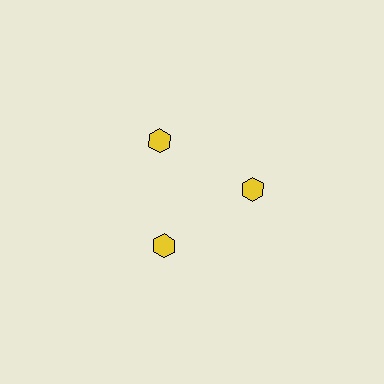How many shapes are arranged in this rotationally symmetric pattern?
There are 3 shapes, arranged in 3 groups of 1.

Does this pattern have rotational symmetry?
Yes, this pattern has 3-fold rotational symmetry. It looks the same after rotating 120 degrees around the center.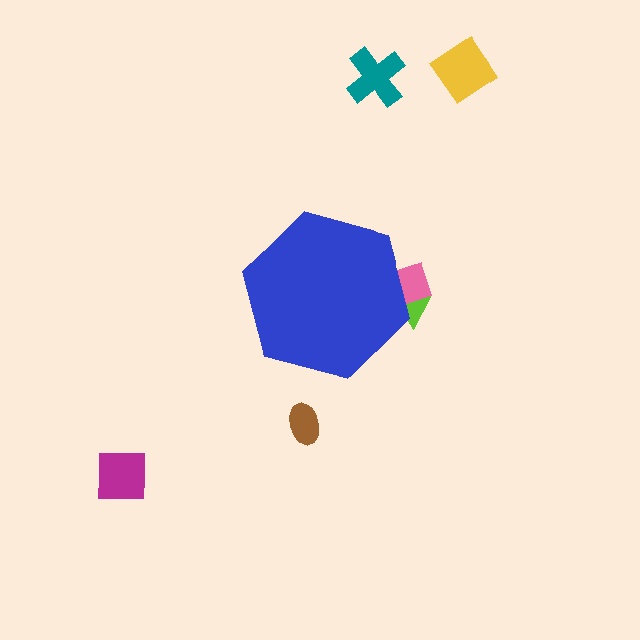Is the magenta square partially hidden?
No, the magenta square is fully visible.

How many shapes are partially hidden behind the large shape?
2 shapes are partially hidden.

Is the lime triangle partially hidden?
Yes, the lime triangle is partially hidden behind the blue hexagon.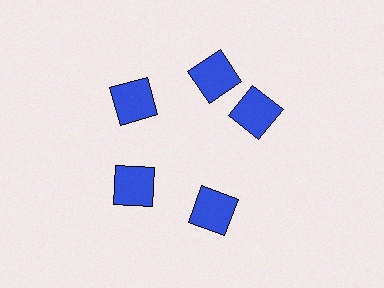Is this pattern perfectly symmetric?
No. The 5 blue squares are arranged in a ring, but one element near the 3 o'clock position is rotated out of alignment along the ring, breaking the 5-fold rotational symmetry.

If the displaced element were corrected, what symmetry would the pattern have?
It would have 5-fold rotational symmetry — the pattern would map onto itself every 72 degrees.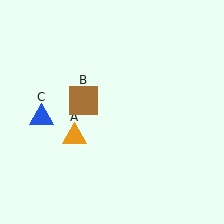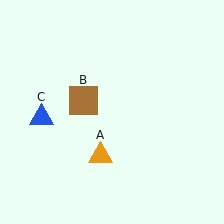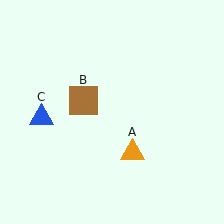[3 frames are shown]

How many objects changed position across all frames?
1 object changed position: orange triangle (object A).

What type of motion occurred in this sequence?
The orange triangle (object A) rotated counterclockwise around the center of the scene.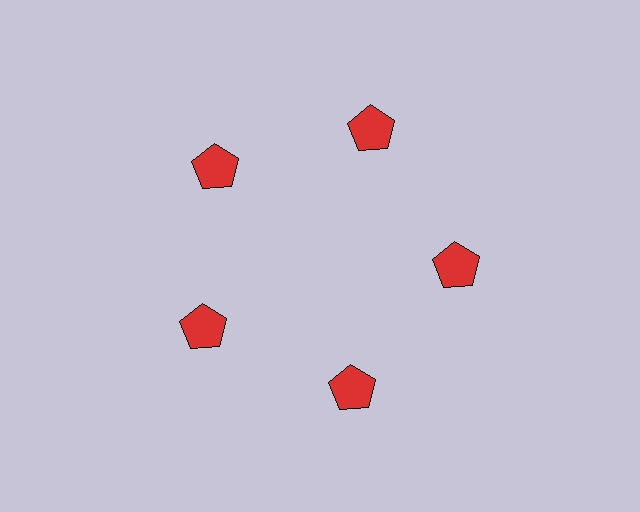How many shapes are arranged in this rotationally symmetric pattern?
There are 5 shapes, arranged in 5 groups of 1.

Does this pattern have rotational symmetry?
Yes, this pattern has 5-fold rotational symmetry. It looks the same after rotating 72 degrees around the center.